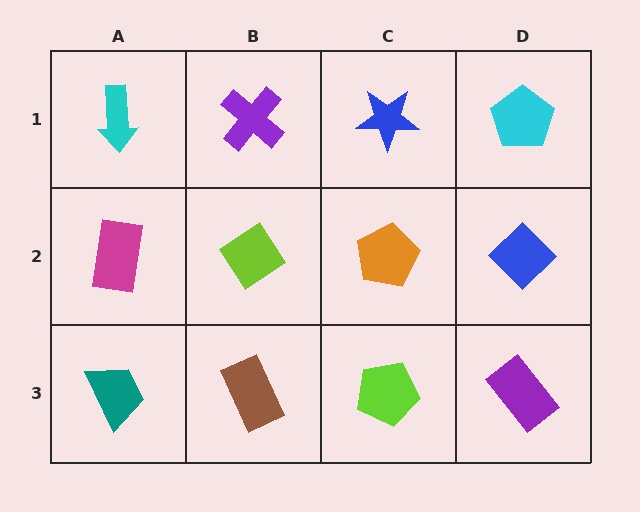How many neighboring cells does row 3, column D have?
2.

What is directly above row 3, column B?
A lime diamond.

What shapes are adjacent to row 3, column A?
A magenta rectangle (row 2, column A), a brown rectangle (row 3, column B).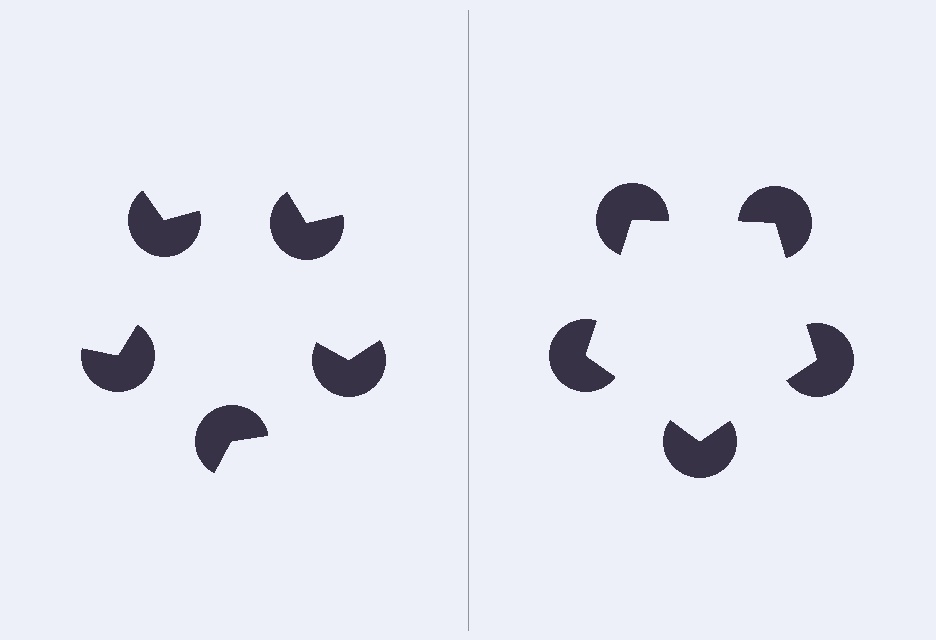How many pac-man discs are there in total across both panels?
10 — 5 on each side.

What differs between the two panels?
The pac-man discs are positioned identically on both sides; only the wedge orientations differ. On the right they align to a pentagon; on the left they are misaligned.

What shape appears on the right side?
An illusory pentagon.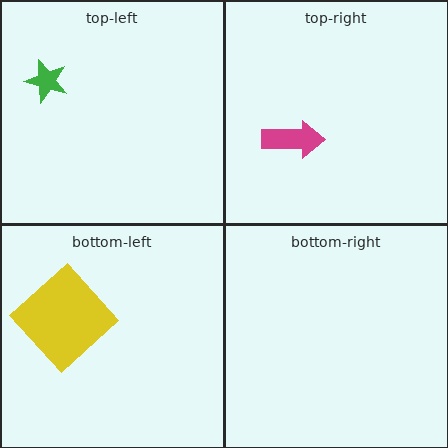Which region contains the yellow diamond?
The bottom-left region.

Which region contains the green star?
The top-left region.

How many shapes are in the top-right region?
1.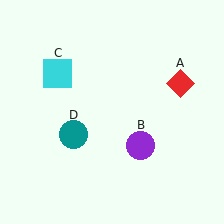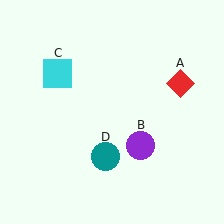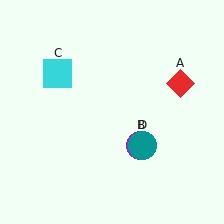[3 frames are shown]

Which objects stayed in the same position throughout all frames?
Red diamond (object A) and purple circle (object B) and cyan square (object C) remained stationary.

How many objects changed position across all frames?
1 object changed position: teal circle (object D).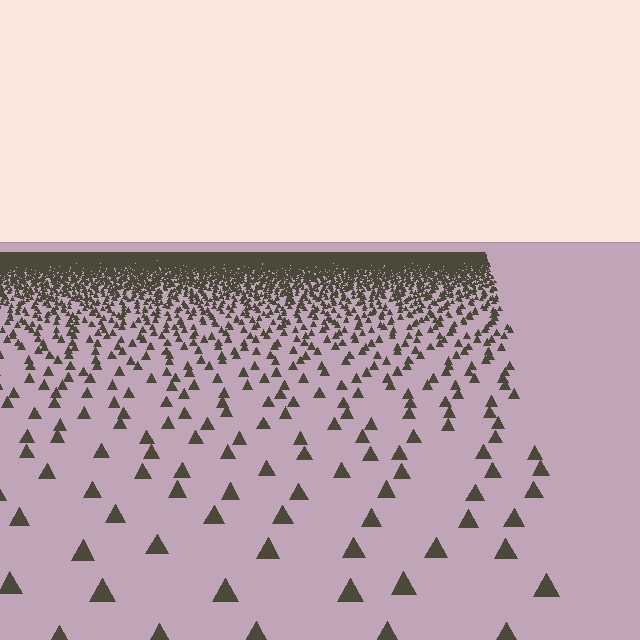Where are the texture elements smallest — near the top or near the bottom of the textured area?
Near the top.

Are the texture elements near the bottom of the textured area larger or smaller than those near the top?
Larger. Near the bottom, elements are closer to the viewer and appear at a bigger on-screen size.